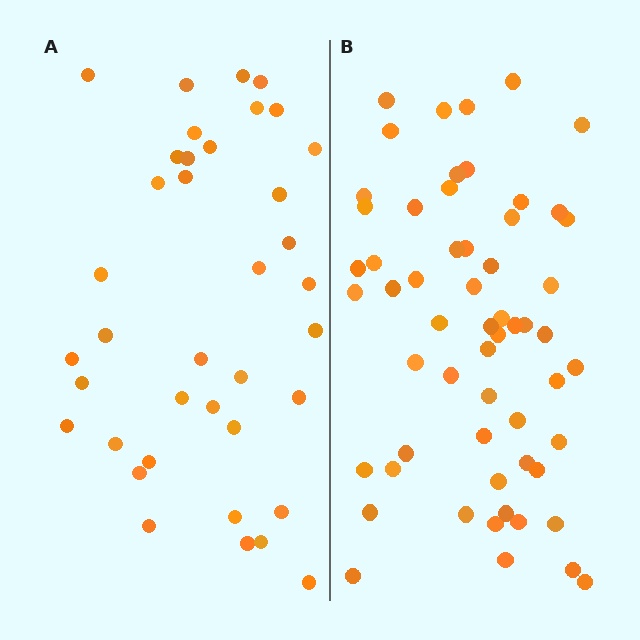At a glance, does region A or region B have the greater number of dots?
Region B (the right region) has more dots.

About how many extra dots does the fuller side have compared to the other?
Region B has approximately 20 more dots than region A.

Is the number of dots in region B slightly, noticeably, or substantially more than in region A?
Region B has substantially more. The ratio is roughly 1.5 to 1.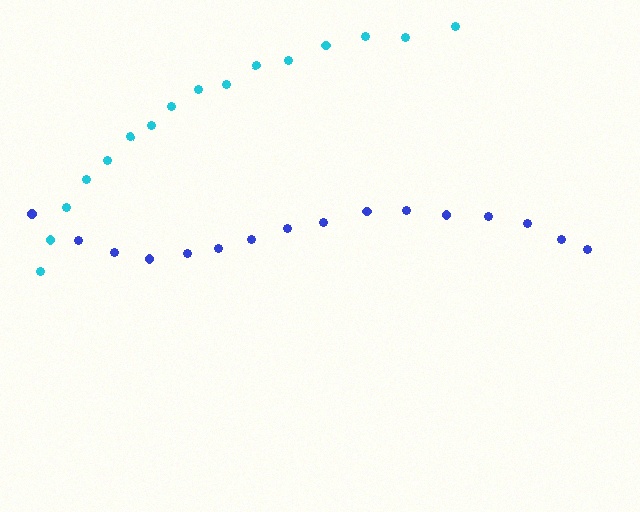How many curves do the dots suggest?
There are 2 distinct paths.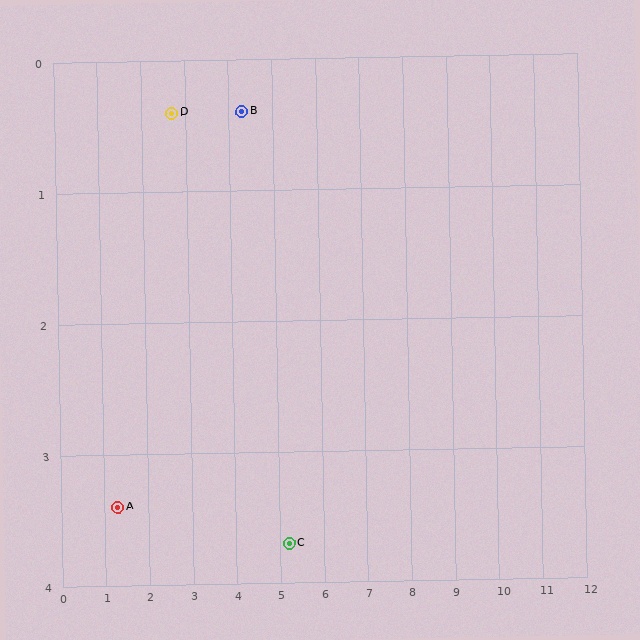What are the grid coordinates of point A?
Point A is at approximately (1.3, 3.4).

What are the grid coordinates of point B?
Point B is at approximately (4.3, 0.4).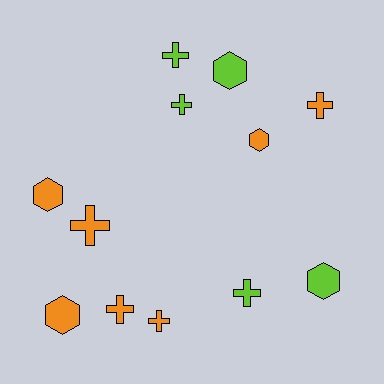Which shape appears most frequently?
Cross, with 7 objects.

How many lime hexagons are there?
There are 2 lime hexagons.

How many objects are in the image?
There are 12 objects.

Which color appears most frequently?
Orange, with 7 objects.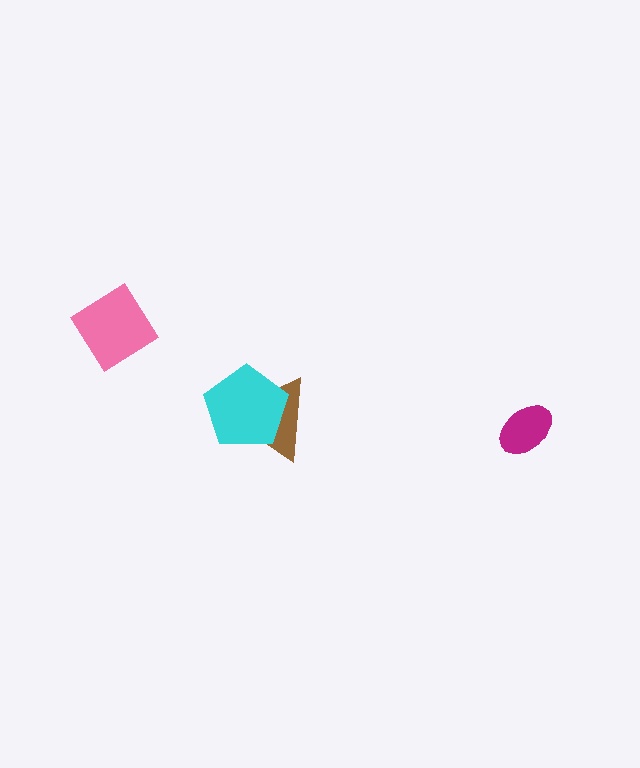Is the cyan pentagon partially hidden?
No, no other shape covers it.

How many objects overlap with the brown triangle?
1 object overlaps with the brown triangle.